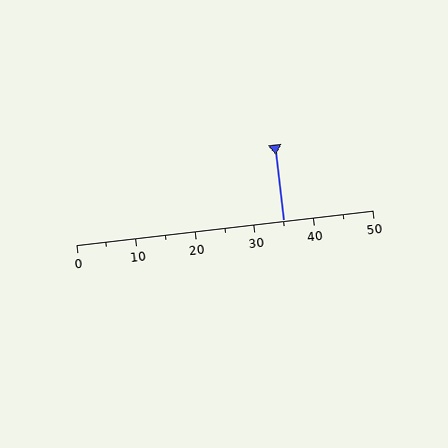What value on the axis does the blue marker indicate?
The marker indicates approximately 35.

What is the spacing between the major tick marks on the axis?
The major ticks are spaced 10 apart.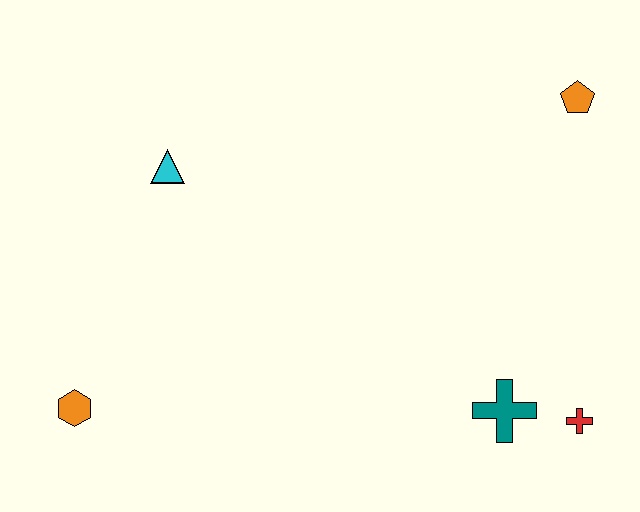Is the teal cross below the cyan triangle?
Yes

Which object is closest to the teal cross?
The red cross is closest to the teal cross.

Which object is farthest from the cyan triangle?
The red cross is farthest from the cyan triangle.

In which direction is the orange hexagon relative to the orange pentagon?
The orange hexagon is to the left of the orange pentagon.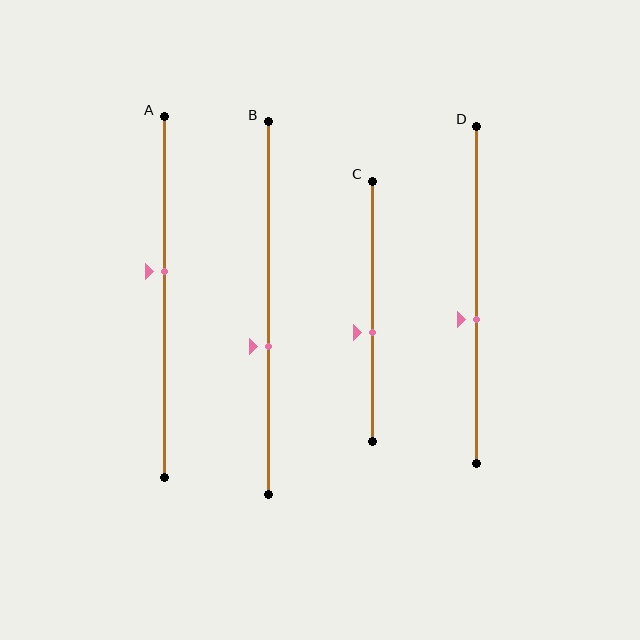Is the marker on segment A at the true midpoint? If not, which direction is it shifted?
No, the marker on segment A is shifted upward by about 7% of the segment length.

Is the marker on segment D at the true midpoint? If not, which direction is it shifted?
No, the marker on segment D is shifted downward by about 7% of the segment length.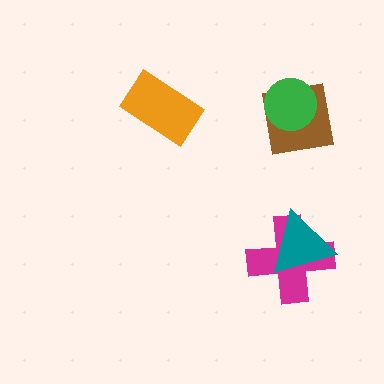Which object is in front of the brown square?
The green circle is in front of the brown square.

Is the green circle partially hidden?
No, no other shape covers it.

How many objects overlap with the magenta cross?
1 object overlaps with the magenta cross.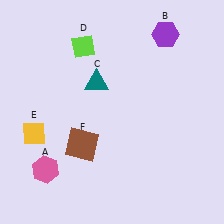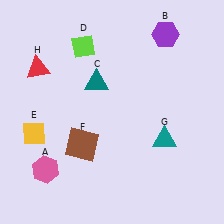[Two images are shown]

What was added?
A teal triangle (G), a red triangle (H) were added in Image 2.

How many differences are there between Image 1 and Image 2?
There are 2 differences between the two images.